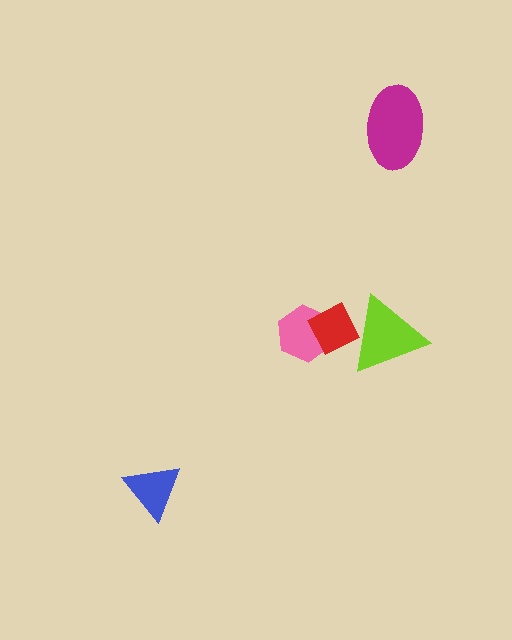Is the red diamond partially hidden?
Yes, it is partially covered by another shape.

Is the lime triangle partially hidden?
No, no other shape covers it.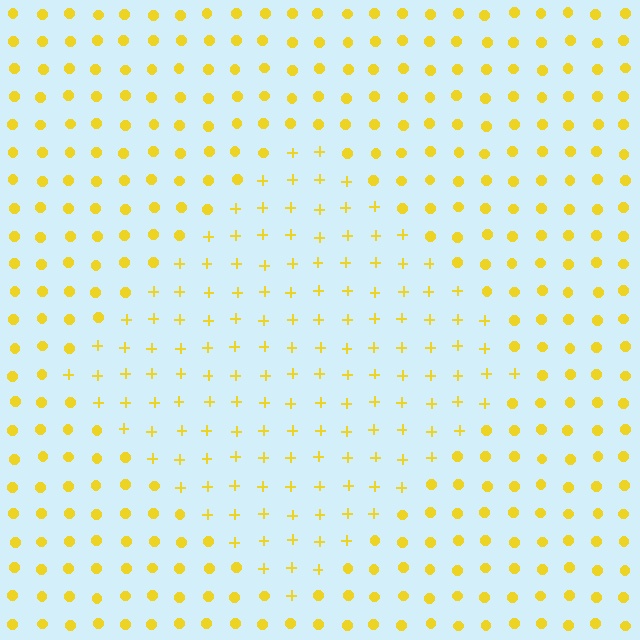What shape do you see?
I see a diamond.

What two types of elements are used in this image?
The image uses plus signs inside the diamond region and circles outside it.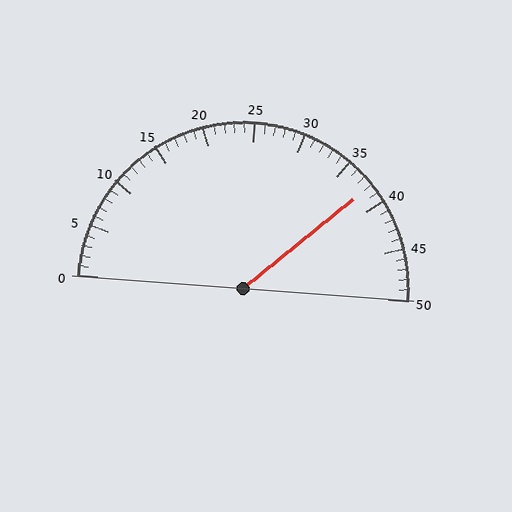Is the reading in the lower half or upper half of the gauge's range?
The reading is in the upper half of the range (0 to 50).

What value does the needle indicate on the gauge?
The needle indicates approximately 38.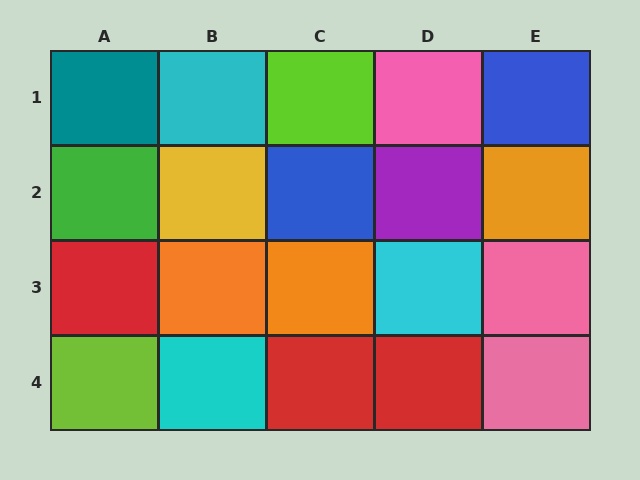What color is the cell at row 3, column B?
Orange.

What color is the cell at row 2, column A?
Green.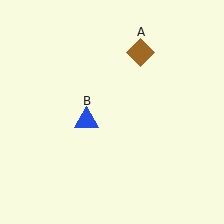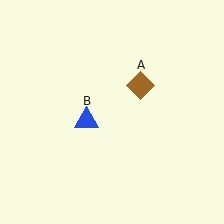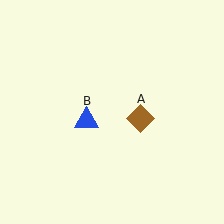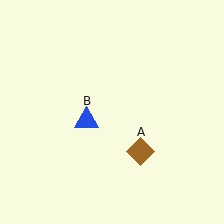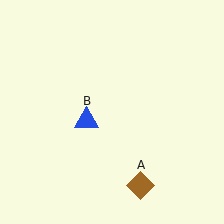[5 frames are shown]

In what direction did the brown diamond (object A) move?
The brown diamond (object A) moved down.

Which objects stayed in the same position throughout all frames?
Blue triangle (object B) remained stationary.